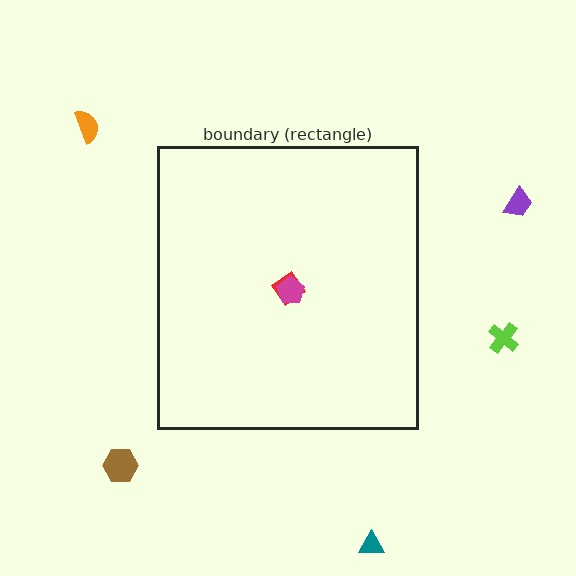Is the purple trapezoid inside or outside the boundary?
Outside.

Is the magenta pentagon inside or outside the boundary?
Inside.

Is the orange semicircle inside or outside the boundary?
Outside.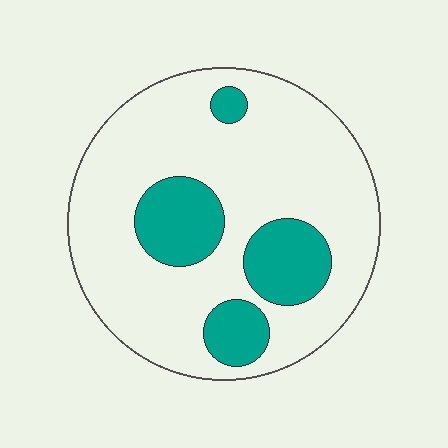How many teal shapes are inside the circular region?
4.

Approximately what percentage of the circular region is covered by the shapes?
Approximately 20%.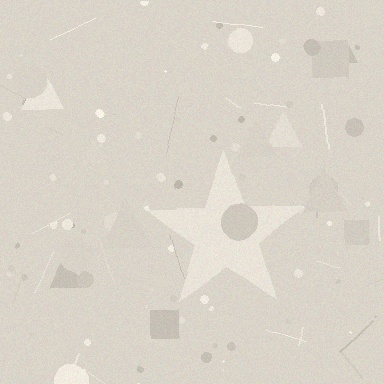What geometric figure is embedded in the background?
A star is embedded in the background.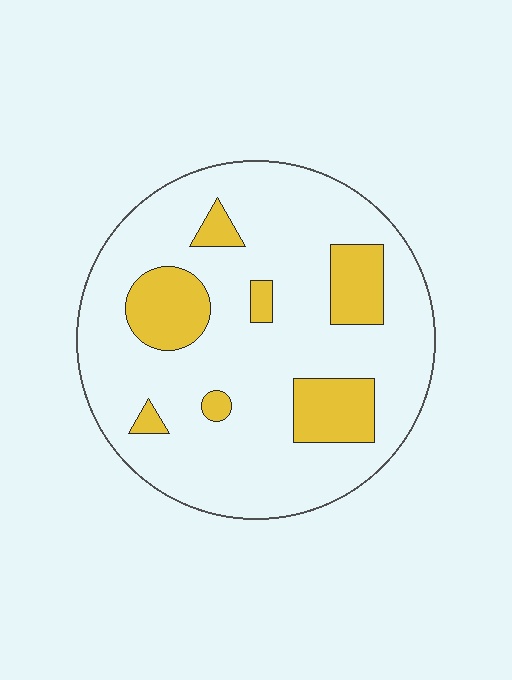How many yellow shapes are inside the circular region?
7.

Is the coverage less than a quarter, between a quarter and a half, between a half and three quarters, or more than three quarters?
Less than a quarter.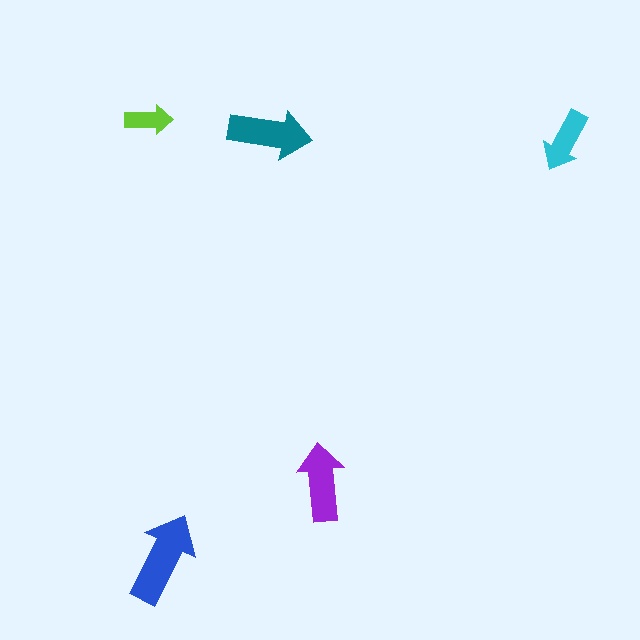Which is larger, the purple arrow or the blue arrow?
The blue one.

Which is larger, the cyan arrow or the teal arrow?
The teal one.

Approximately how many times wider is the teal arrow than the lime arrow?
About 1.5 times wider.